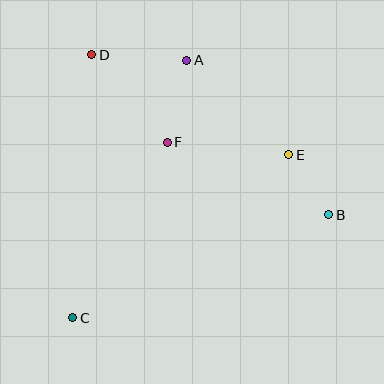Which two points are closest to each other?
Points B and E are closest to each other.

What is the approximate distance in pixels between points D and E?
The distance between D and E is approximately 221 pixels.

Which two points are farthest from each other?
Points B and D are farthest from each other.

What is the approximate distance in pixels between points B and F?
The distance between B and F is approximately 177 pixels.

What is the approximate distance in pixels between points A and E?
The distance between A and E is approximately 139 pixels.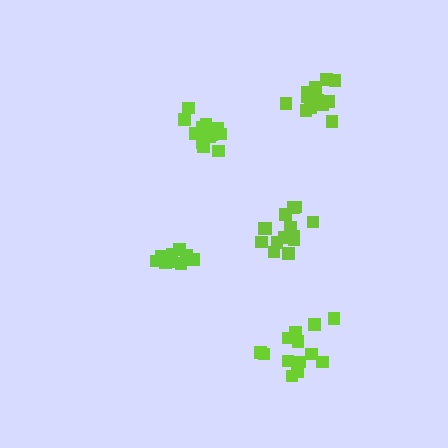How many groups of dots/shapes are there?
There are 5 groups.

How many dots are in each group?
Group 1: 13 dots, Group 2: 15 dots, Group 3: 15 dots, Group 4: 10 dots, Group 5: 14 dots (67 total).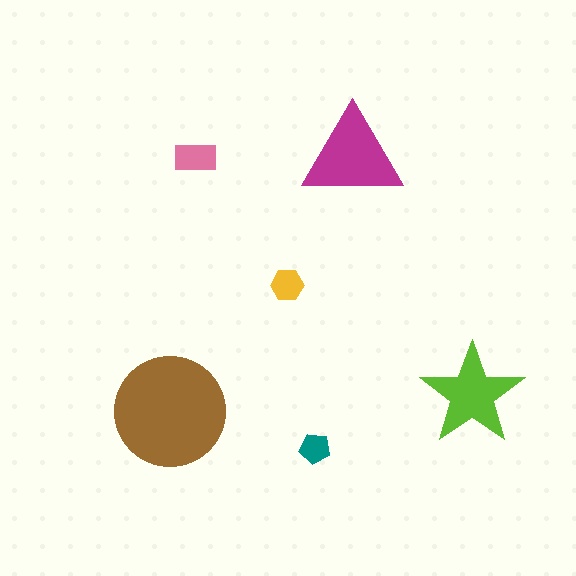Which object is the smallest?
The teal pentagon.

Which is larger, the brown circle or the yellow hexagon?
The brown circle.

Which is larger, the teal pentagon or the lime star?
The lime star.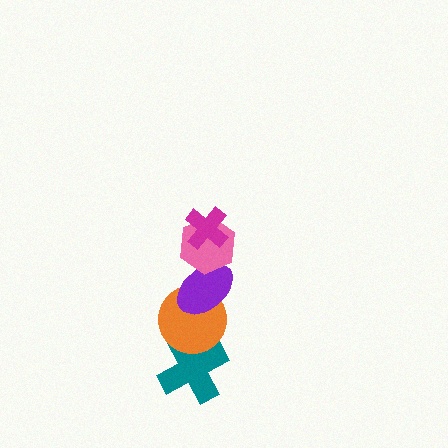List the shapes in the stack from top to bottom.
From top to bottom: the magenta cross, the pink hexagon, the purple ellipse, the orange circle, the teal cross.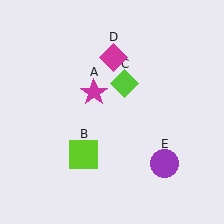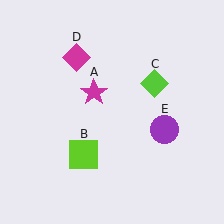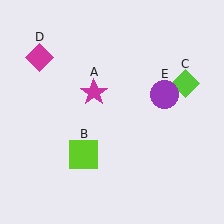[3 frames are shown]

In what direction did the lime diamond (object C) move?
The lime diamond (object C) moved right.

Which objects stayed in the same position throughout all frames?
Magenta star (object A) and lime square (object B) remained stationary.